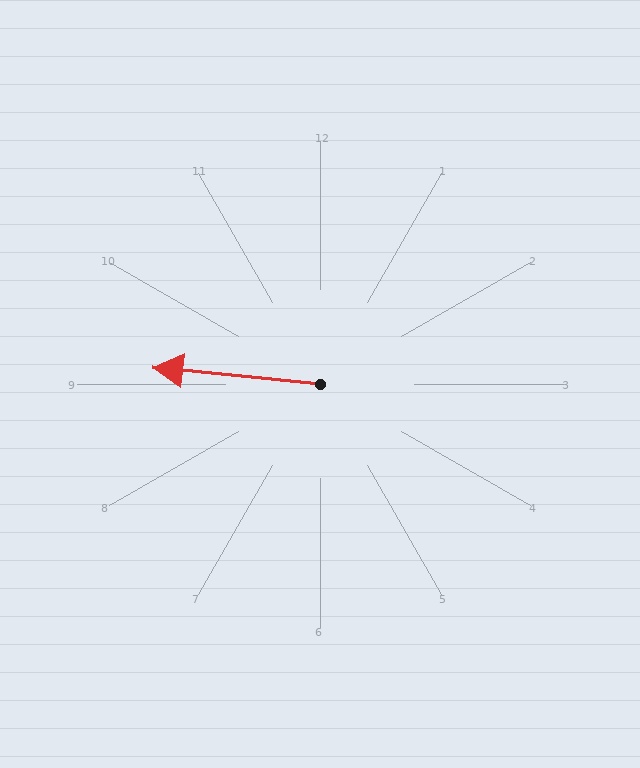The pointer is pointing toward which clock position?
Roughly 9 o'clock.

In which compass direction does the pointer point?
West.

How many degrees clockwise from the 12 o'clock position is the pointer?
Approximately 275 degrees.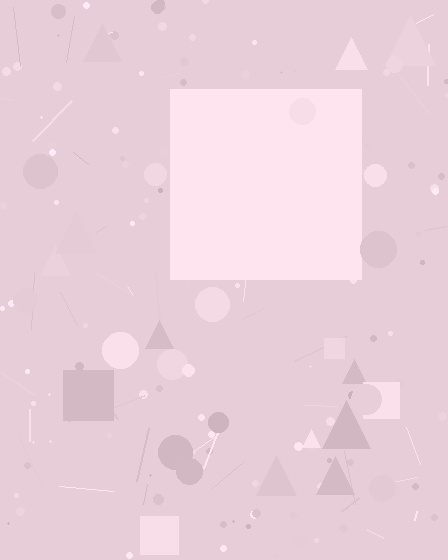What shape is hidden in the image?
A square is hidden in the image.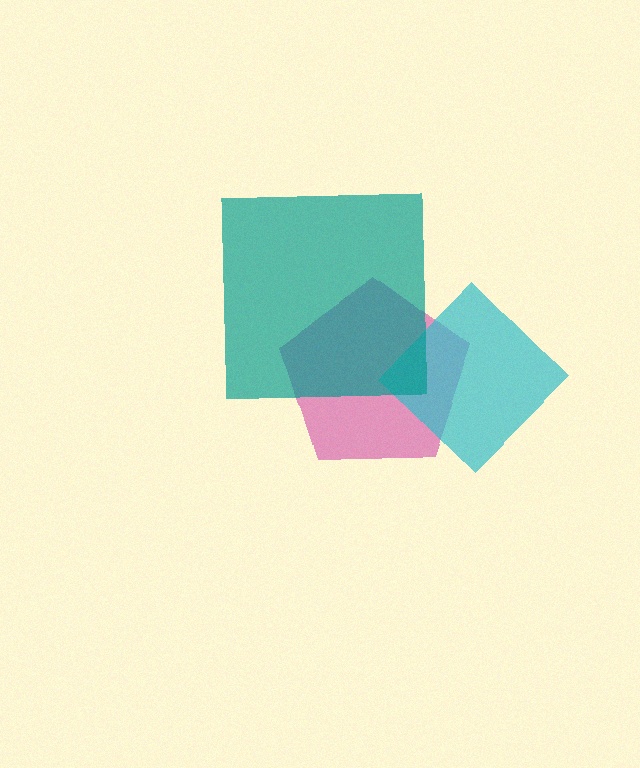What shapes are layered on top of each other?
The layered shapes are: a magenta pentagon, a cyan diamond, a teal square.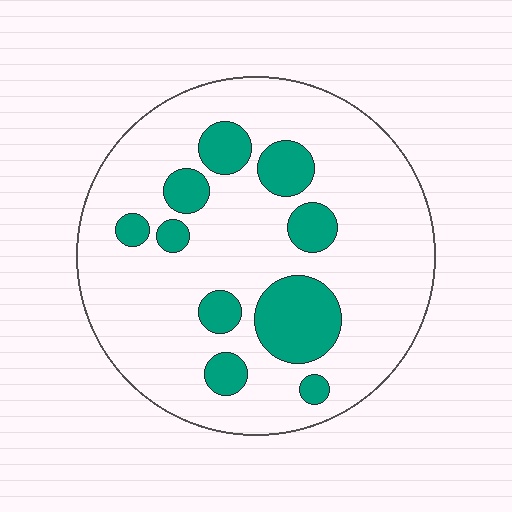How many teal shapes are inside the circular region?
10.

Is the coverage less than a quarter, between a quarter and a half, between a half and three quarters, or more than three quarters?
Less than a quarter.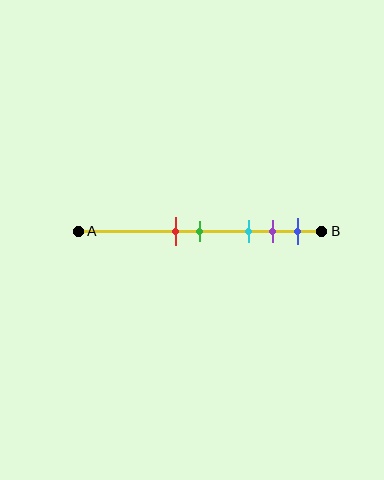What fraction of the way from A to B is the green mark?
The green mark is approximately 50% (0.5) of the way from A to B.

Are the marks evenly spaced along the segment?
No, the marks are not evenly spaced.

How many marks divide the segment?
There are 5 marks dividing the segment.